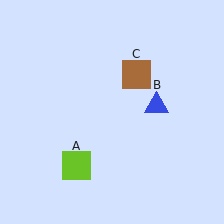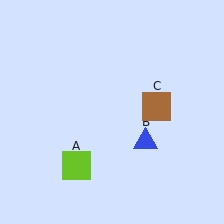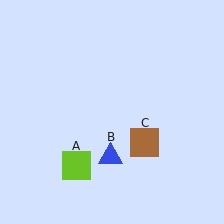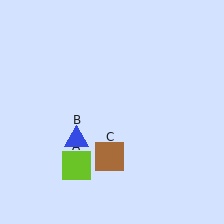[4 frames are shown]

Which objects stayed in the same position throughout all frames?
Lime square (object A) remained stationary.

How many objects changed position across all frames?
2 objects changed position: blue triangle (object B), brown square (object C).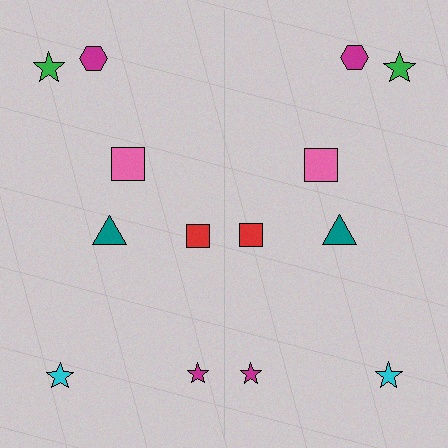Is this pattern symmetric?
Yes, this pattern has bilateral (reflection) symmetry.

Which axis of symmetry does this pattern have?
The pattern has a vertical axis of symmetry running through the center of the image.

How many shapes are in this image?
There are 14 shapes in this image.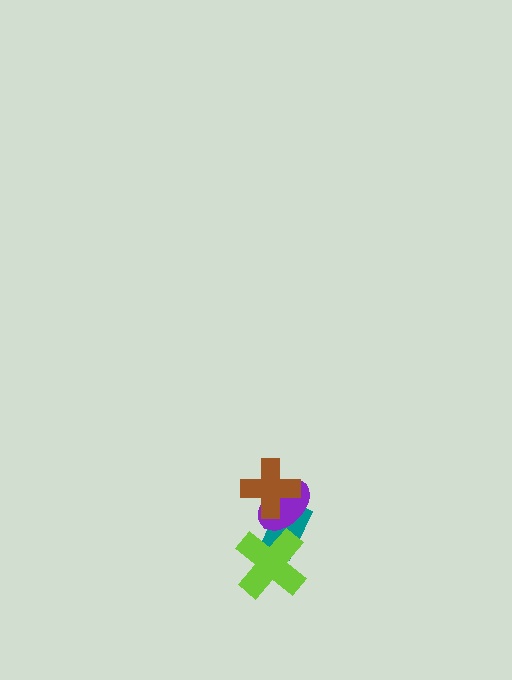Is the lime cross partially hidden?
No, no other shape covers it.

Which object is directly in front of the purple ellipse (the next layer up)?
The brown cross is directly in front of the purple ellipse.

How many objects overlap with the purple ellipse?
3 objects overlap with the purple ellipse.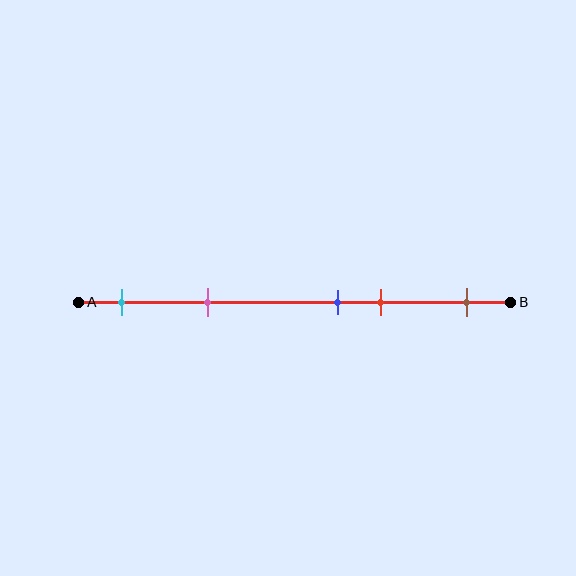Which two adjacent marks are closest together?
The blue and red marks are the closest adjacent pair.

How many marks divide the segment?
There are 5 marks dividing the segment.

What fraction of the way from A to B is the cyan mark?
The cyan mark is approximately 10% (0.1) of the way from A to B.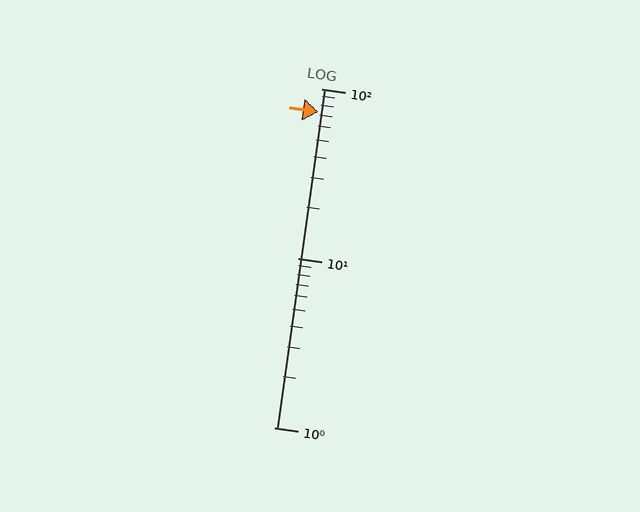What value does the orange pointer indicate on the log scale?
The pointer indicates approximately 73.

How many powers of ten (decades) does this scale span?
The scale spans 2 decades, from 1 to 100.